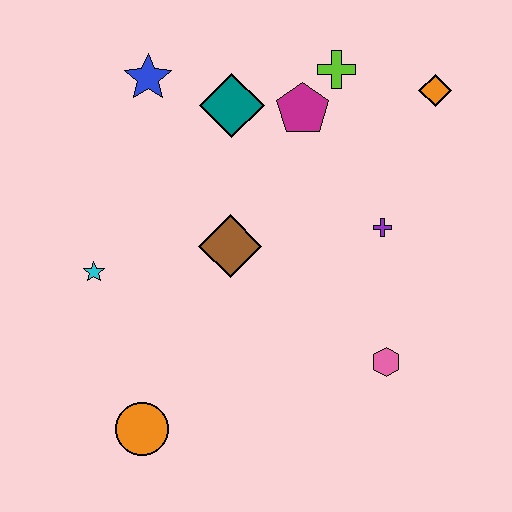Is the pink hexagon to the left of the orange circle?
No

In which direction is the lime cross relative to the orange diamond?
The lime cross is to the left of the orange diamond.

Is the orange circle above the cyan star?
No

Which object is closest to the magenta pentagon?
The lime cross is closest to the magenta pentagon.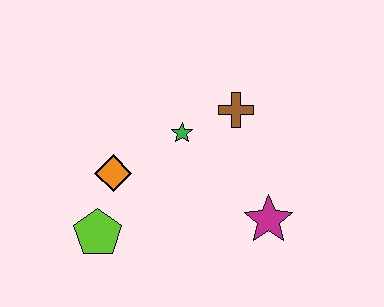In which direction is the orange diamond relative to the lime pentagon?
The orange diamond is above the lime pentagon.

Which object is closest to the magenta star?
The brown cross is closest to the magenta star.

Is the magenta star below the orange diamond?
Yes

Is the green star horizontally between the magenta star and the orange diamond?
Yes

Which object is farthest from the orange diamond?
The magenta star is farthest from the orange diamond.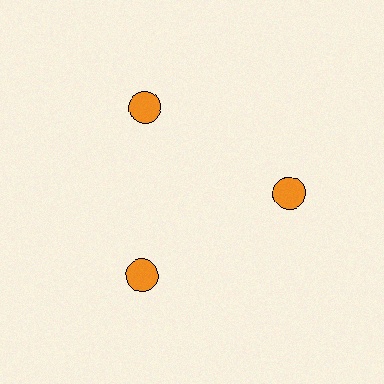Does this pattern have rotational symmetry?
Yes, this pattern has 3-fold rotational symmetry. It looks the same after rotating 120 degrees around the center.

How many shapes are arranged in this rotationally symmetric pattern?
There are 3 shapes, arranged in 3 groups of 1.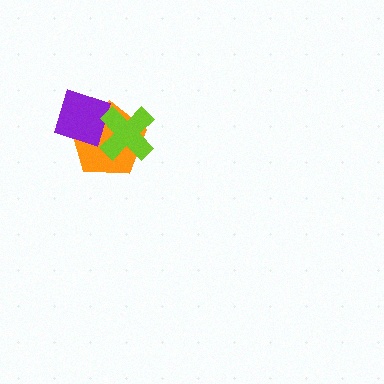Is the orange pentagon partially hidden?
Yes, it is partially covered by another shape.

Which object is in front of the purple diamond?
The lime cross is in front of the purple diamond.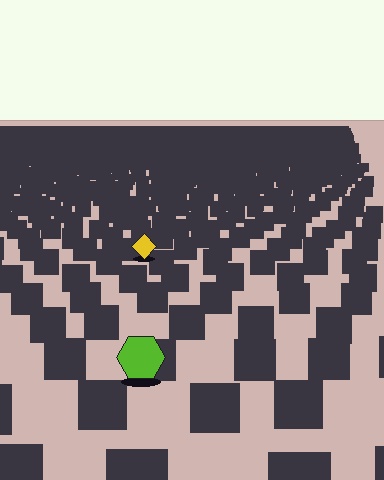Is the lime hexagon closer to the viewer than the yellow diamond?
Yes. The lime hexagon is closer — you can tell from the texture gradient: the ground texture is coarser near it.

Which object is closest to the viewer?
The lime hexagon is closest. The texture marks near it are larger and more spread out.